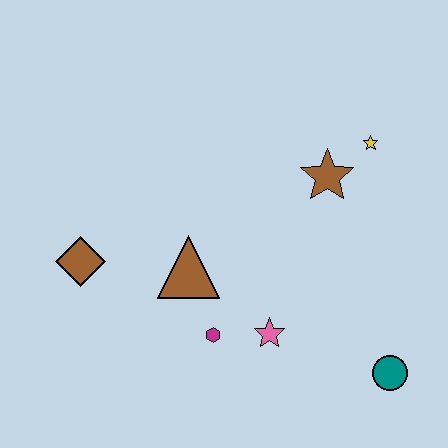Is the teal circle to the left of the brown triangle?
No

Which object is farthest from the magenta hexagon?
The yellow star is farthest from the magenta hexagon.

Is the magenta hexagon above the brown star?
No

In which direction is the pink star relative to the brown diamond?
The pink star is to the right of the brown diamond.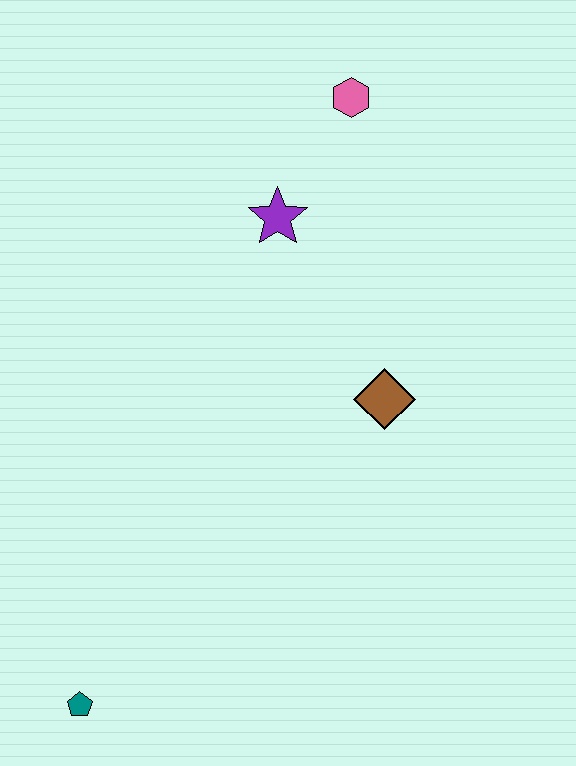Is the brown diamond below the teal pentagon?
No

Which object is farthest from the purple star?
The teal pentagon is farthest from the purple star.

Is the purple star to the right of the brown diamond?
No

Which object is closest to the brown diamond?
The purple star is closest to the brown diamond.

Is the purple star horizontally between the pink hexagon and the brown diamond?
No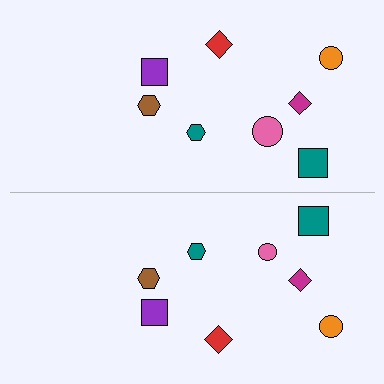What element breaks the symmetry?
The pink circle on the bottom side has a different size than its mirror counterpart.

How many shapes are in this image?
There are 16 shapes in this image.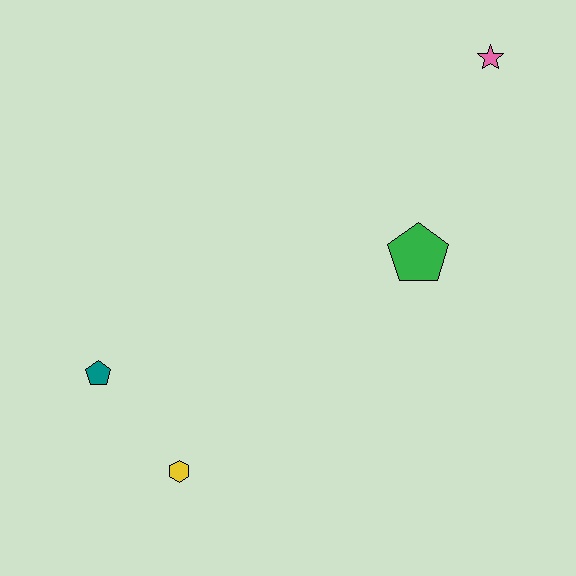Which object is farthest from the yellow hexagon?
The pink star is farthest from the yellow hexagon.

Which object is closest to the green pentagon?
The pink star is closest to the green pentagon.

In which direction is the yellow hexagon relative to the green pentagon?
The yellow hexagon is to the left of the green pentagon.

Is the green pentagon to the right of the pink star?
No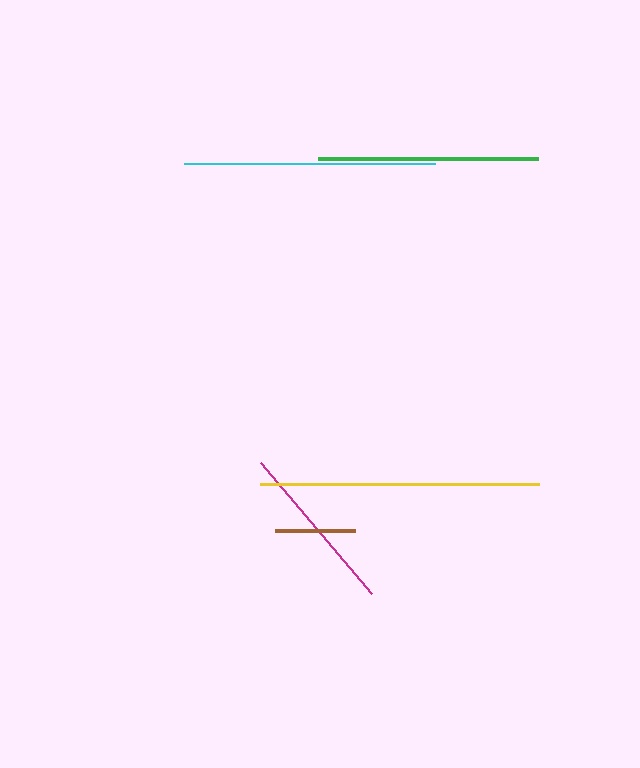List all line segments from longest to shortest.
From longest to shortest: yellow, cyan, green, magenta, brown.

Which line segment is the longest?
The yellow line is the longest at approximately 279 pixels.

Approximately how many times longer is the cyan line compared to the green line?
The cyan line is approximately 1.1 times the length of the green line.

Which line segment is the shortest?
The brown line is the shortest at approximately 80 pixels.